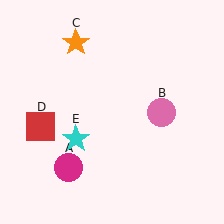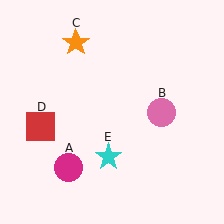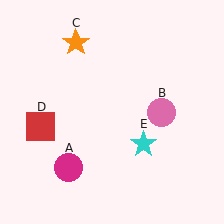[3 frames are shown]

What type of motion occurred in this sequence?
The cyan star (object E) rotated counterclockwise around the center of the scene.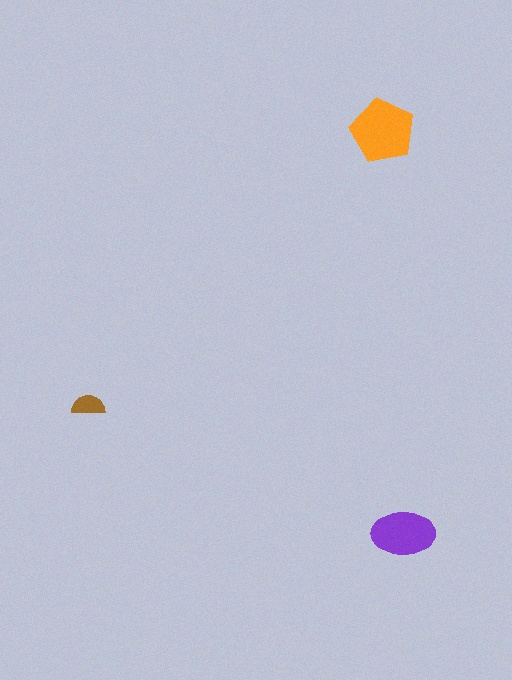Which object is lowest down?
The purple ellipse is bottommost.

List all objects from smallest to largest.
The brown semicircle, the purple ellipse, the orange pentagon.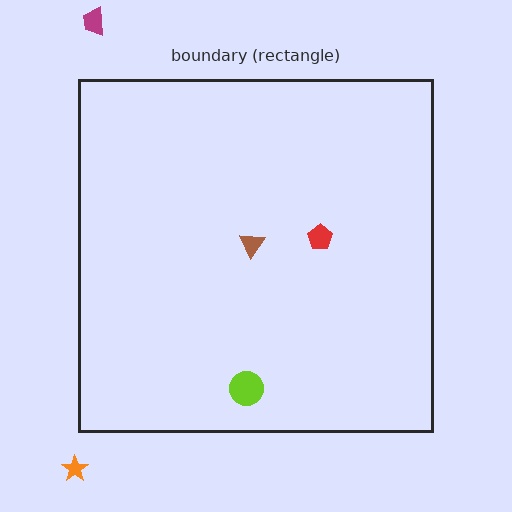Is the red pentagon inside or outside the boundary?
Inside.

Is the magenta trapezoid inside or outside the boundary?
Outside.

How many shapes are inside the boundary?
3 inside, 2 outside.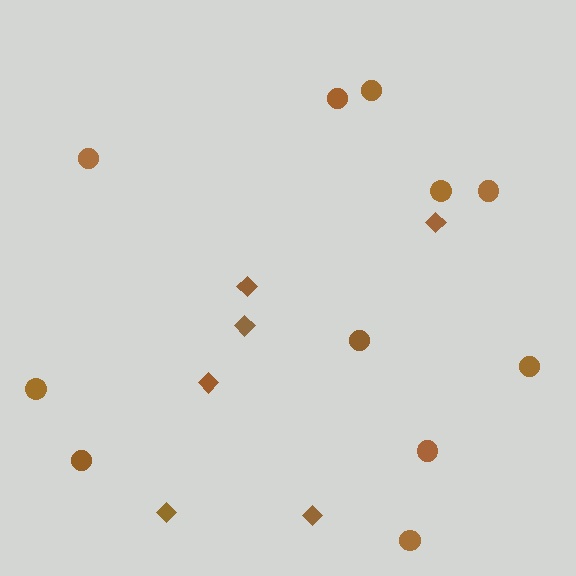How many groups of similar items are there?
There are 2 groups: one group of circles (11) and one group of diamonds (6).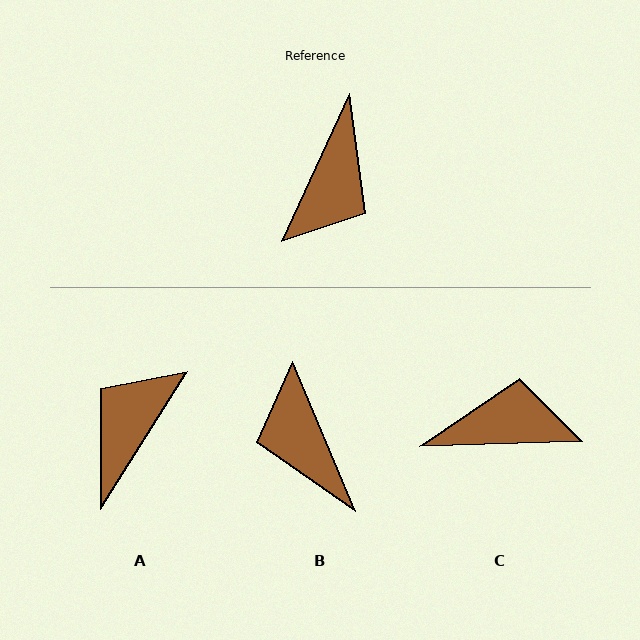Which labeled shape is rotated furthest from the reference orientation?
A, about 172 degrees away.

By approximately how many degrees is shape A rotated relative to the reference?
Approximately 172 degrees counter-clockwise.